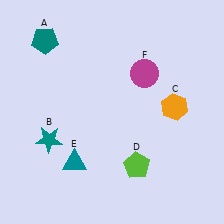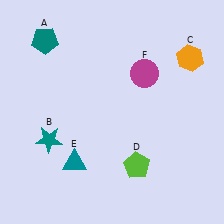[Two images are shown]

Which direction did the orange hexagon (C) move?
The orange hexagon (C) moved up.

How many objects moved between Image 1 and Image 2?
1 object moved between the two images.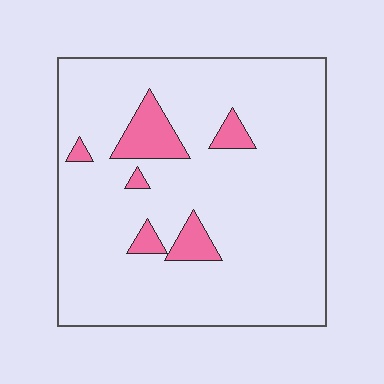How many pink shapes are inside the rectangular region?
6.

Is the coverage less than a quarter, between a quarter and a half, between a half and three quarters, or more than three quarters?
Less than a quarter.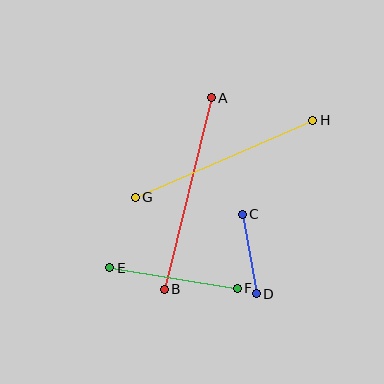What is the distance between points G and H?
The distance is approximately 194 pixels.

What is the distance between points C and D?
The distance is approximately 80 pixels.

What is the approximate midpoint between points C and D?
The midpoint is at approximately (249, 254) pixels.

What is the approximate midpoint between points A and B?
The midpoint is at approximately (188, 193) pixels.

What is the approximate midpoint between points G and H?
The midpoint is at approximately (224, 159) pixels.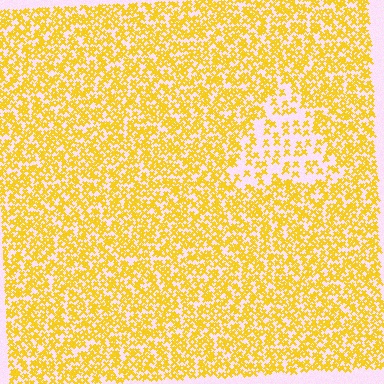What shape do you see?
I see a triangle.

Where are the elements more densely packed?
The elements are more densely packed outside the triangle boundary.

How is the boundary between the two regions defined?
The boundary is defined by a change in element density (approximately 2.3x ratio). All elements are the same color, size, and shape.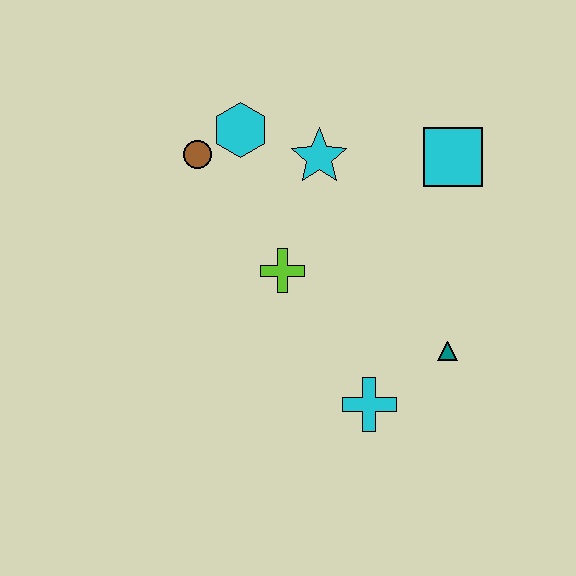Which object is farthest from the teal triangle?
The brown circle is farthest from the teal triangle.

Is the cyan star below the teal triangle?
No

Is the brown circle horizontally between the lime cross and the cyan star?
No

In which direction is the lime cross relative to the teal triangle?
The lime cross is to the left of the teal triangle.